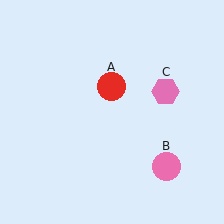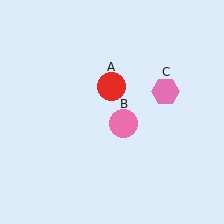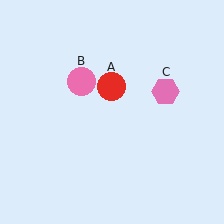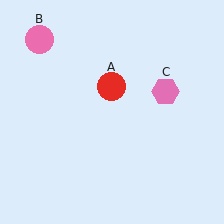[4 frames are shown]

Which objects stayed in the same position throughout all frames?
Red circle (object A) and pink hexagon (object C) remained stationary.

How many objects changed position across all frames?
1 object changed position: pink circle (object B).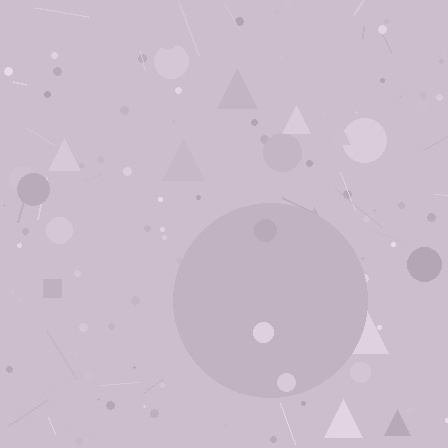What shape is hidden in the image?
A circle is hidden in the image.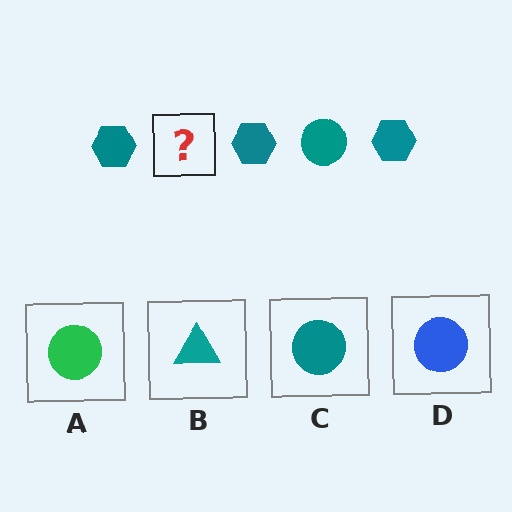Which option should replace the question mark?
Option C.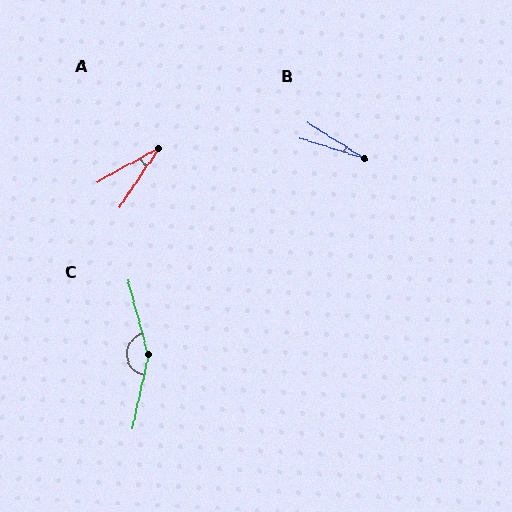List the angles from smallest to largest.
B (15°), A (28°), C (153°).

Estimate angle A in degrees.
Approximately 28 degrees.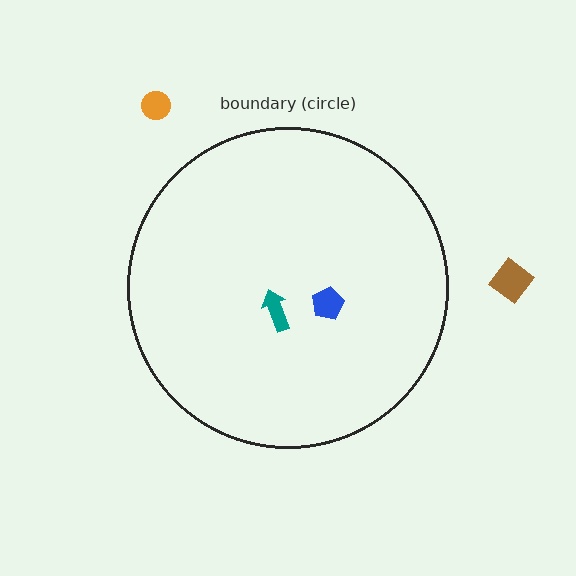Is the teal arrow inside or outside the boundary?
Inside.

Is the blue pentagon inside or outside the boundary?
Inside.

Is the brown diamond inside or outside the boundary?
Outside.